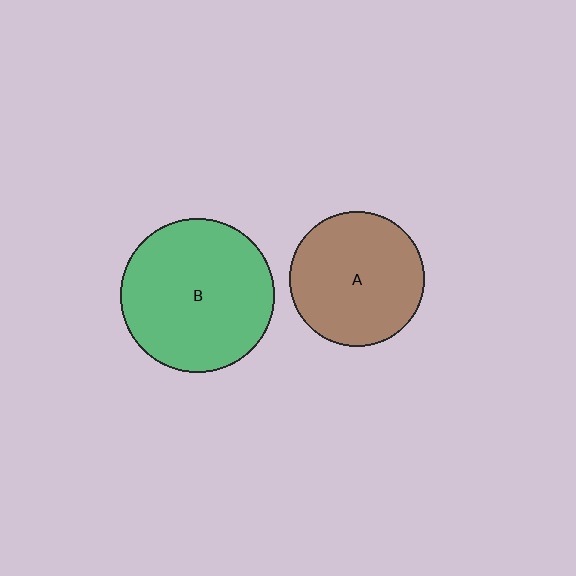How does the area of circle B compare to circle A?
Approximately 1.3 times.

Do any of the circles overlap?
No, none of the circles overlap.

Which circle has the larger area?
Circle B (green).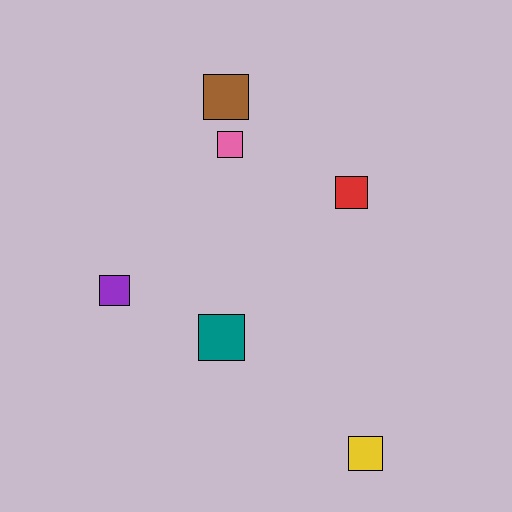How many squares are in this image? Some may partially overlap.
There are 6 squares.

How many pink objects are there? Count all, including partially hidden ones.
There is 1 pink object.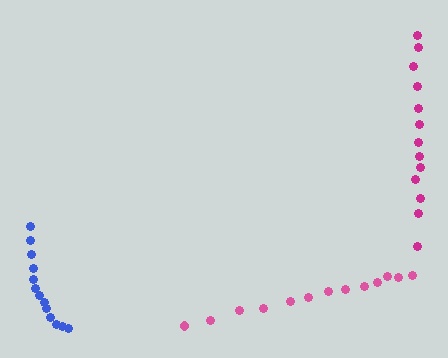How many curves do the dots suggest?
There are 3 distinct paths.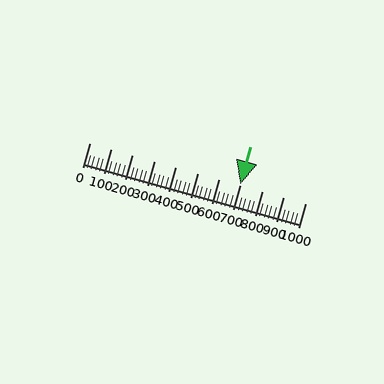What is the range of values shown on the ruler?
The ruler shows values from 0 to 1000.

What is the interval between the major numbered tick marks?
The major tick marks are spaced 100 units apart.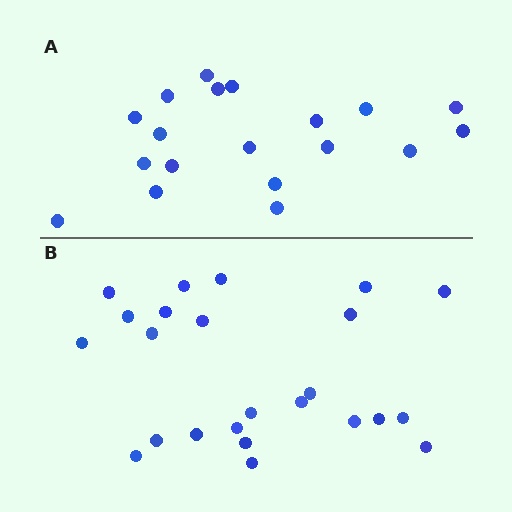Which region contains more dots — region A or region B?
Region B (the bottom region) has more dots.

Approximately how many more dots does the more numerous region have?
Region B has about 5 more dots than region A.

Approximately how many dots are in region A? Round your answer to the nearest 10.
About 20 dots. (The exact count is 19, which rounds to 20.)